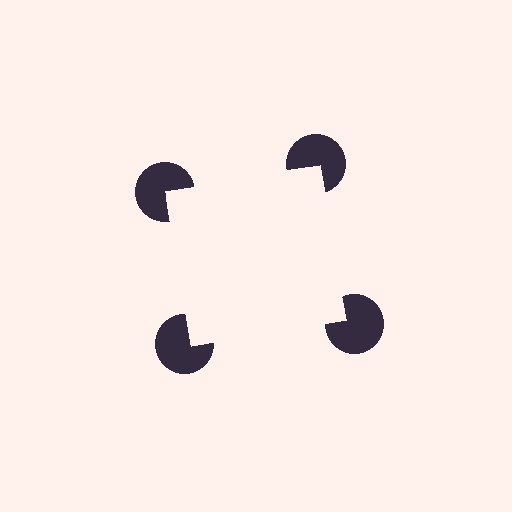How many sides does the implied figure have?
4 sides.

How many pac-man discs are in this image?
There are 4 — one at each vertex of the illusory square.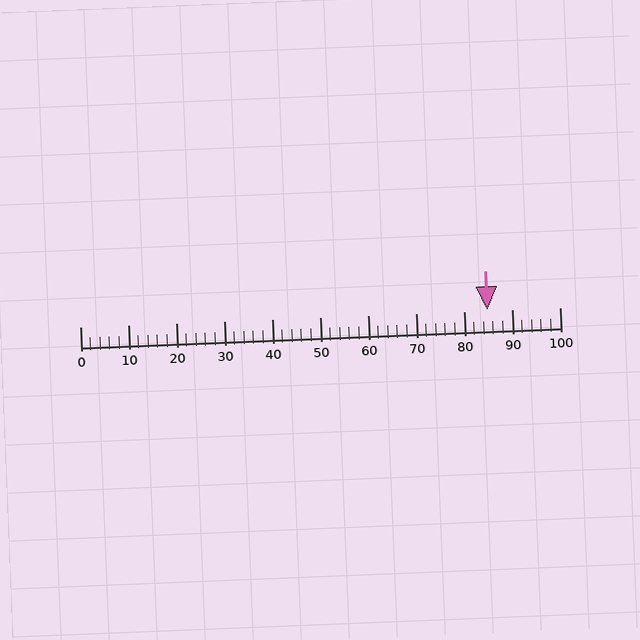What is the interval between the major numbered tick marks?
The major tick marks are spaced 10 units apart.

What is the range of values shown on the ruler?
The ruler shows values from 0 to 100.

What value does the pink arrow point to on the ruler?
The pink arrow points to approximately 85.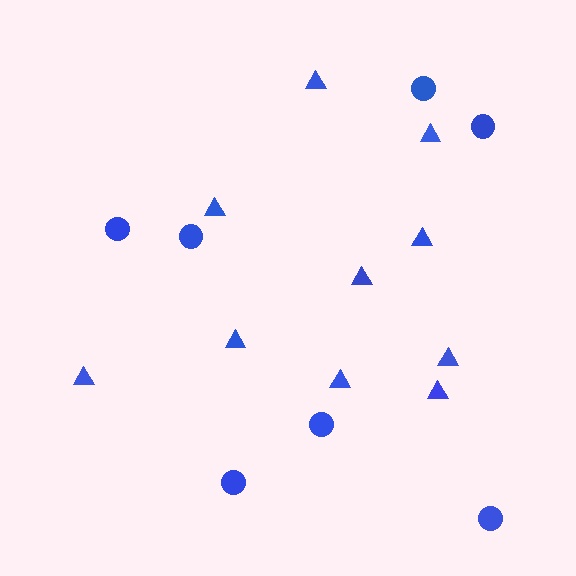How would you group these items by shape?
There are 2 groups: one group of triangles (10) and one group of circles (7).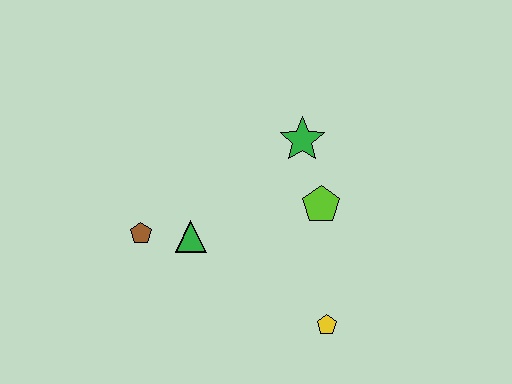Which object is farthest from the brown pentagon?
The yellow pentagon is farthest from the brown pentagon.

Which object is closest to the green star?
The lime pentagon is closest to the green star.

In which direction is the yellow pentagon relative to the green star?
The yellow pentagon is below the green star.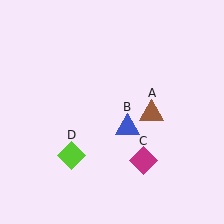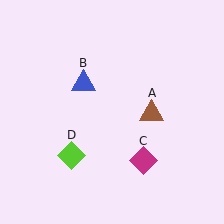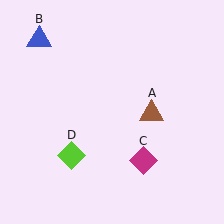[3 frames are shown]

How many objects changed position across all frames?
1 object changed position: blue triangle (object B).